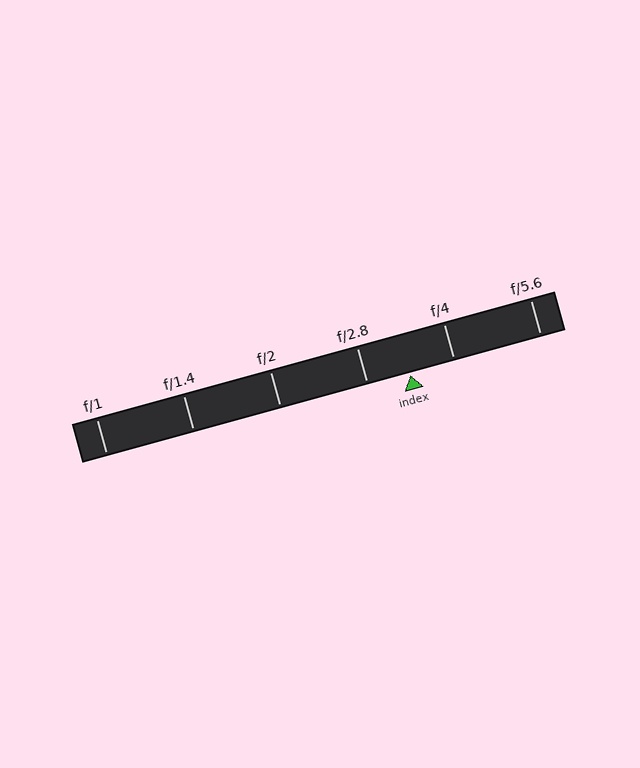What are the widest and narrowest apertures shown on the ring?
The widest aperture shown is f/1 and the narrowest is f/5.6.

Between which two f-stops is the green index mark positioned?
The index mark is between f/2.8 and f/4.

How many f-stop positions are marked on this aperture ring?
There are 6 f-stop positions marked.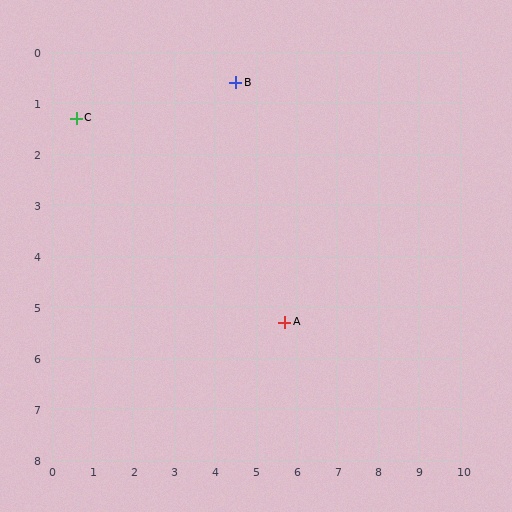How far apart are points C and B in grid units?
Points C and B are about 4.0 grid units apart.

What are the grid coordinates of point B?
Point B is at approximately (4.5, 0.6).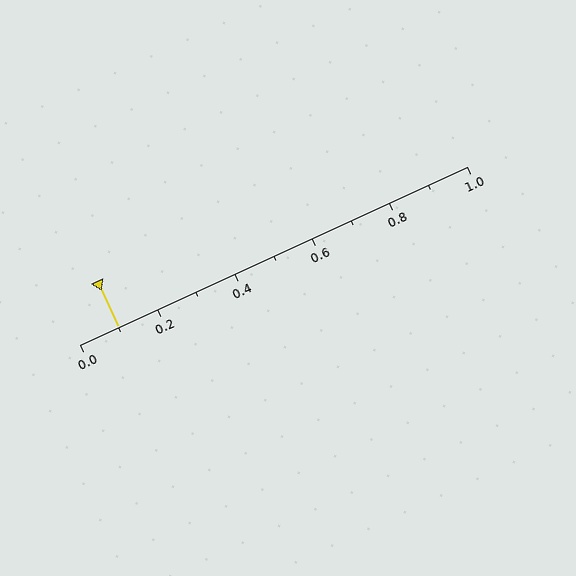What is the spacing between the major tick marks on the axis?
The major ticks are spaced 0.2 apart.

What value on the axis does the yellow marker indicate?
The marker indicates approximately 0.1.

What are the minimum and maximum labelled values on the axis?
The axis runs from 0.0 to 1.0.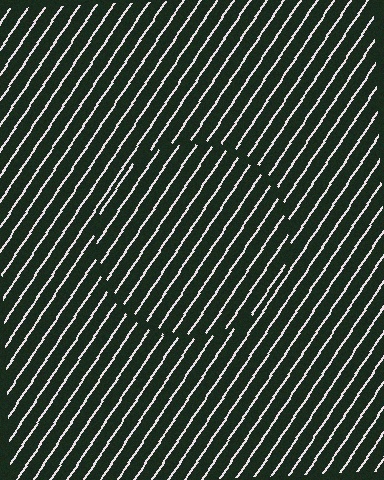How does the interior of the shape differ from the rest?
The interior of the shape contains the same grating, shifted by half a period — the contour is defined by the phase discontinuity where line-ends from the inner and outer gratings abut.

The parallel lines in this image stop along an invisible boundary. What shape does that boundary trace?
An illusory circle. The interior of the shape contains the same grating, shifted by half a period — the contour is defined by the phase discontinuity where line-ends from the inner and outer gratings abut.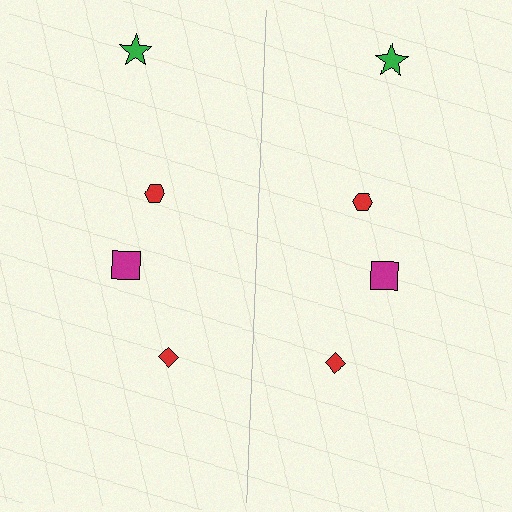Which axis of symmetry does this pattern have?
The pattern has a vertical axis of symmetry running through the center of the image.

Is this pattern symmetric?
Yes, this pattern has bilateral (reflection) symmetry.